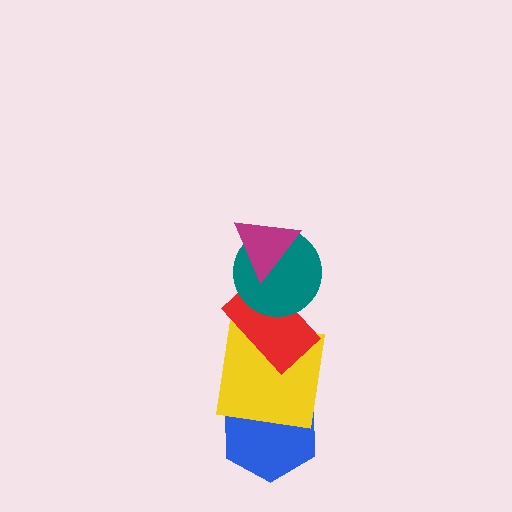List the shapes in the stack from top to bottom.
From top to bottom: the magenta triangle, the teal circle, the red rectangle, the yellow square, the blue hexagon.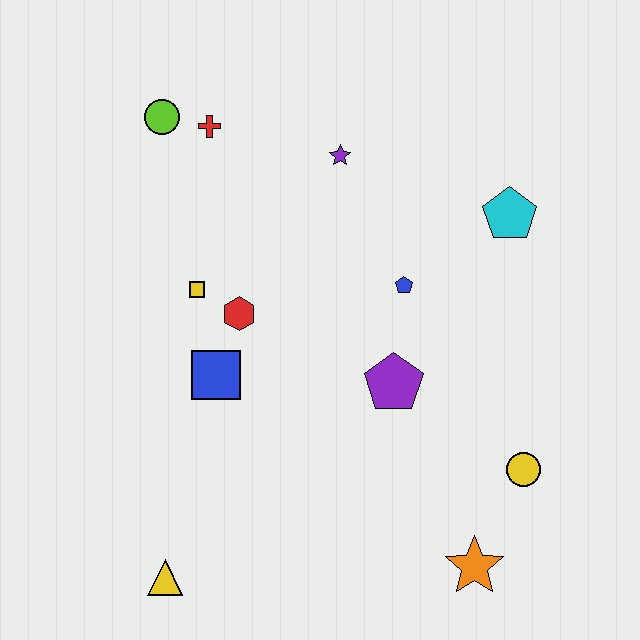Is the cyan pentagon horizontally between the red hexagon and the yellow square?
No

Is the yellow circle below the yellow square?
Yes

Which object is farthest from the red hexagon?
The orange star is farthest from the red hexagon.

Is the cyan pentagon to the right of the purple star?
Yes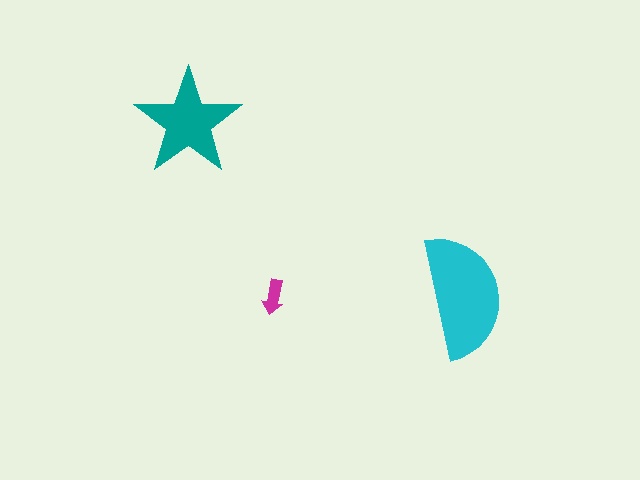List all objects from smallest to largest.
The magenta arrow, the teal star, the cyan semicircle.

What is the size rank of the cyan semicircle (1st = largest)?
1st.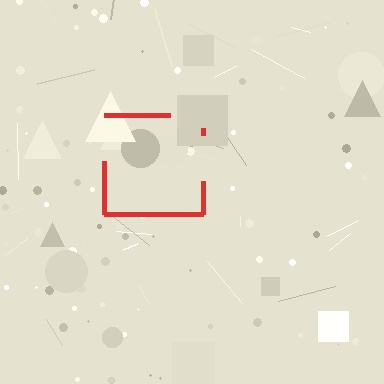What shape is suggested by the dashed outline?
The dashed outline suggests a square.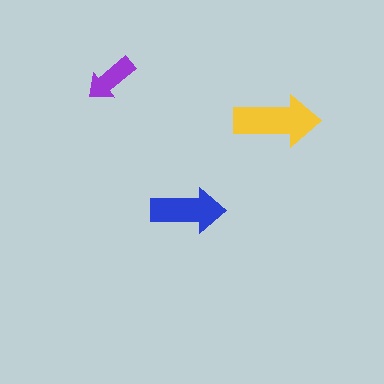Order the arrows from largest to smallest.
the yellow one, the blue one, the purple one.